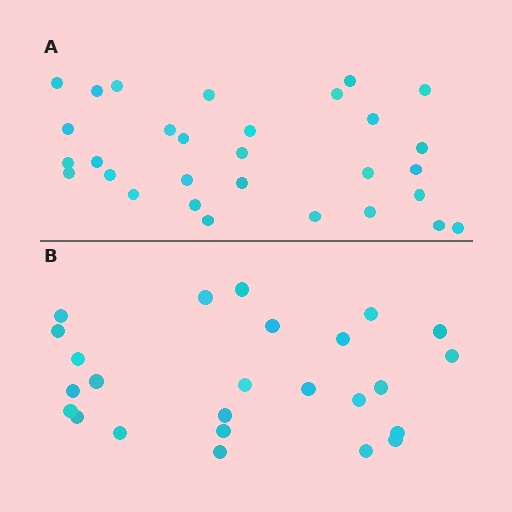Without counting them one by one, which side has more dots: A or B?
Region A (the top region) has more dots.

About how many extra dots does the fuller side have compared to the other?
Region A has about 5 more dots than region B.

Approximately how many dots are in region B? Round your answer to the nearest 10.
About 20 dots. (The exact count is 25, which rounds to 20.)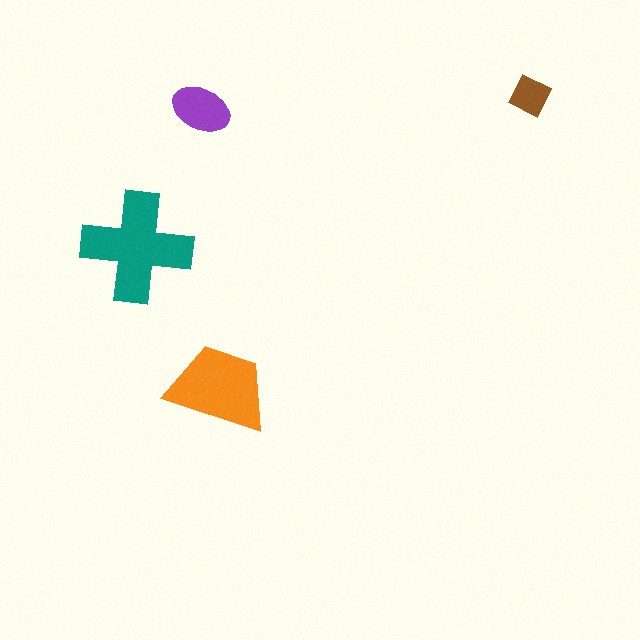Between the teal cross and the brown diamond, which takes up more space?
The teal cross.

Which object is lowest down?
The orange trapezoid is bottommost.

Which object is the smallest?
The brown diamond.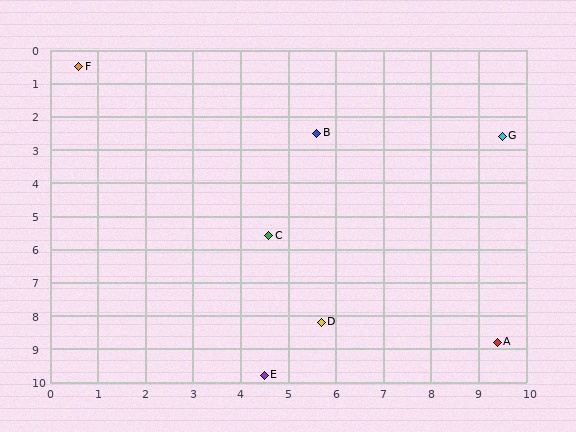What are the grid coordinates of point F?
Point F is at approximately (0.6, 0.5).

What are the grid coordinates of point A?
Point A is at approximately (9.4, 8.8).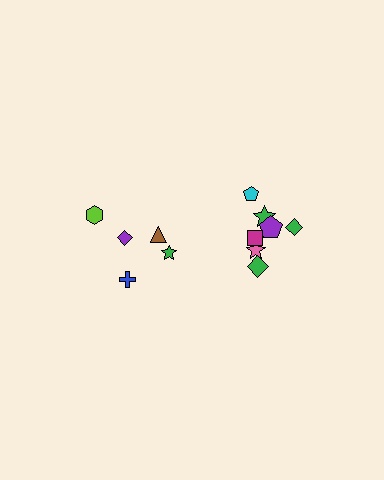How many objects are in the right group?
There are 7 objects.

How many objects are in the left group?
There are 5 objects.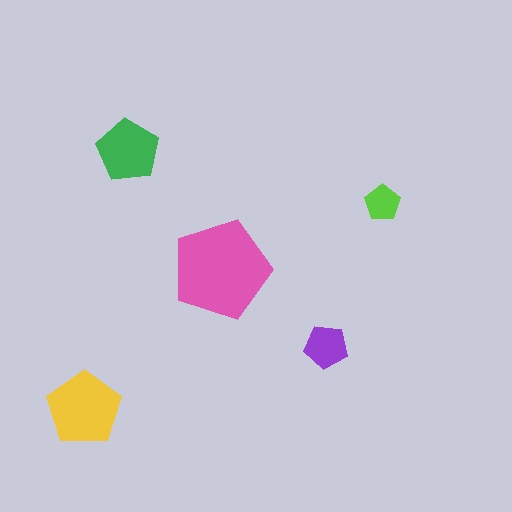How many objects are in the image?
There are 5 objects in the image.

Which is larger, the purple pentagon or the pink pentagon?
The pink one.